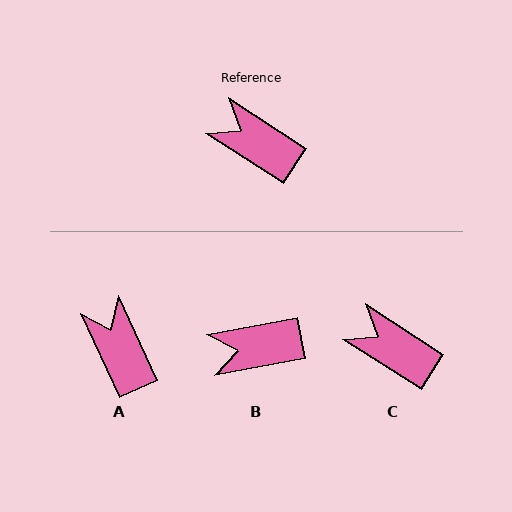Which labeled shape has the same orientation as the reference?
C.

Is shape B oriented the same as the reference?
No, it is off by about 44 degrees.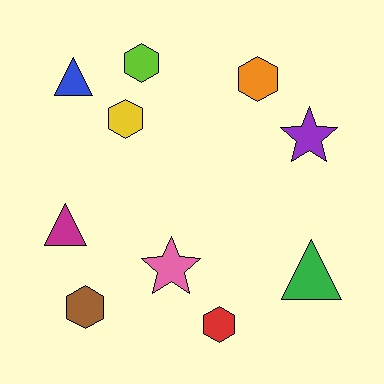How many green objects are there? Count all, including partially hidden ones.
There is 1 green object.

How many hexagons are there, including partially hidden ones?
There are 5 hexagons.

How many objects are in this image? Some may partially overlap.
There are 10 objects.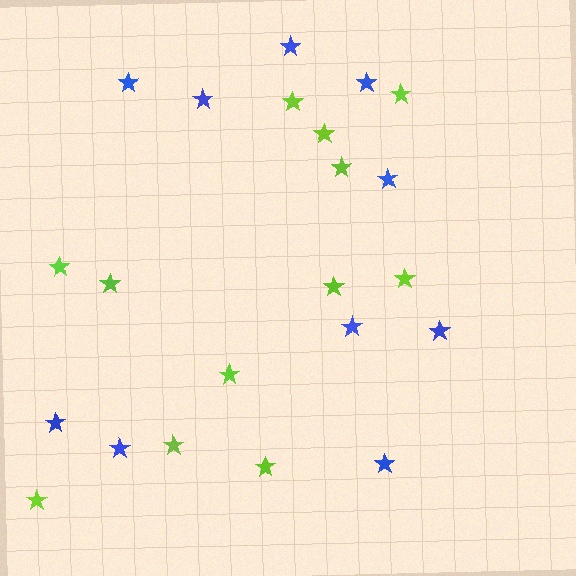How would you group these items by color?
There are 2 groups: one group of blue stars (10) and one group of lime stars (12).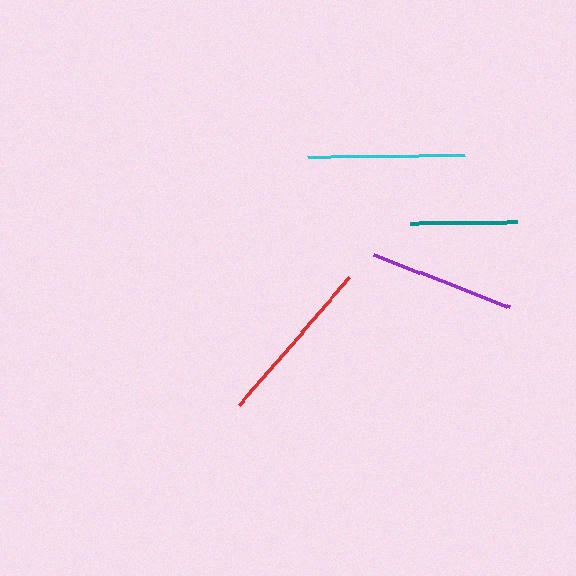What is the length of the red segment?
The red segment is approximately 168 pixels long.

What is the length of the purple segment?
The purple segment is approximately 147 pixels long.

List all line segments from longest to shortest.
From longest to shortest: red, cyan, purple, teal.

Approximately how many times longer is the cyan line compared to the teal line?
The cyan line is approximately 1.5 times the length of the teal line.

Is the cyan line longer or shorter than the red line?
The red line is longer than the cyan line.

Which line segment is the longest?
The red line is the longest at approximately 168 pixels.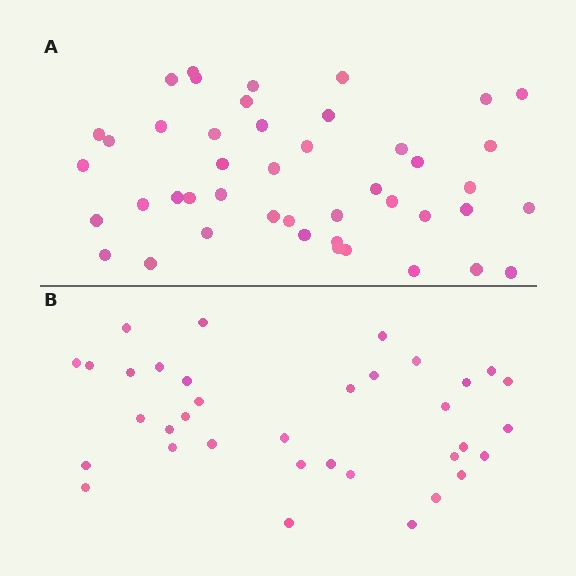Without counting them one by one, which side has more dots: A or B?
Region A (the top region) has more dots.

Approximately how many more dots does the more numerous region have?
Region A has roughly 10 or so more dots than region B.